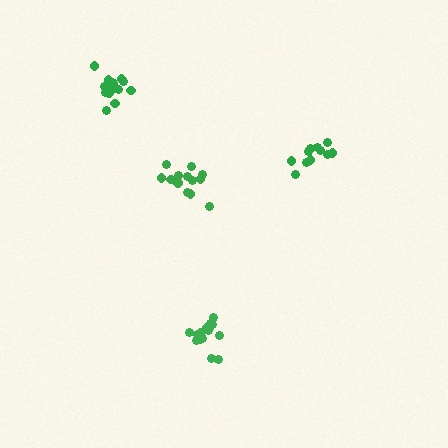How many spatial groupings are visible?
There are 4 spatial groupings.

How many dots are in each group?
Group 1: 15 dots, Group 2: 11 dots, Group 3: 13 dots, Group 4: 15 dots (54 total).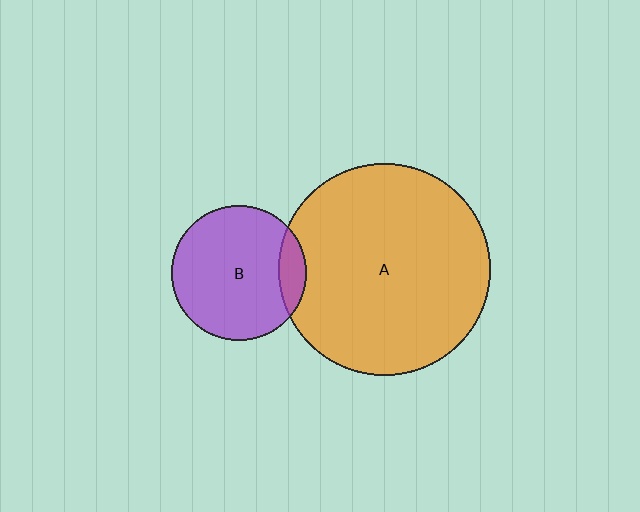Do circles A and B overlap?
Yes.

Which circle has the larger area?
Circle A (orange).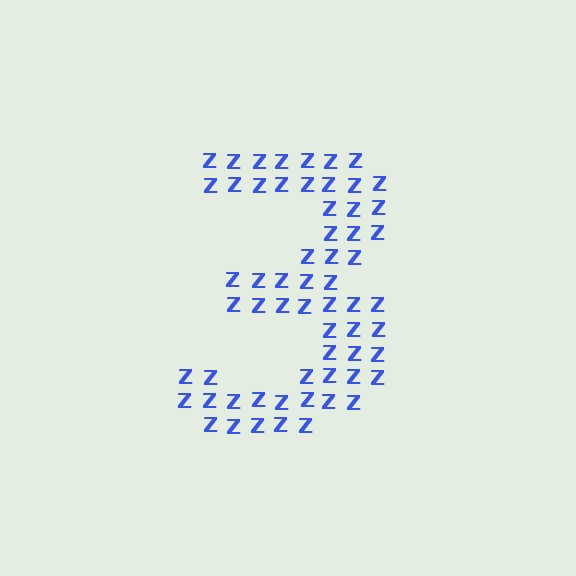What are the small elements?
The small elements are letter Z's.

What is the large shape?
The large shape is the digit 3.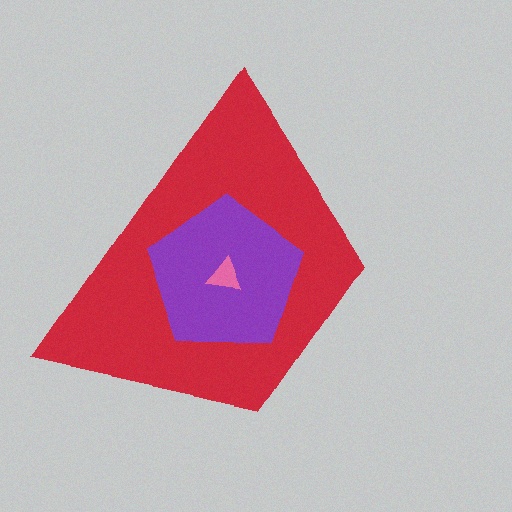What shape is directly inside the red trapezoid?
The purple pentagon.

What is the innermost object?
The pink triangle.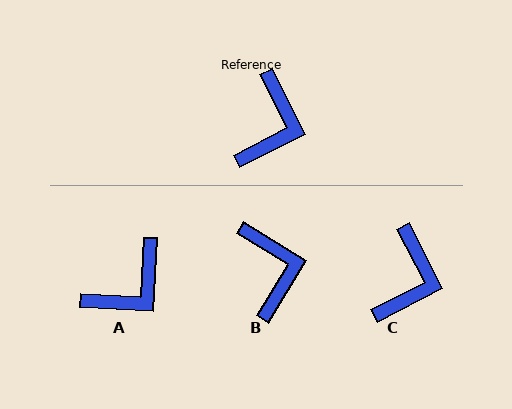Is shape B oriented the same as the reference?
No, it is off by about 32 degrees.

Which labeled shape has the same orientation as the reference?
C.